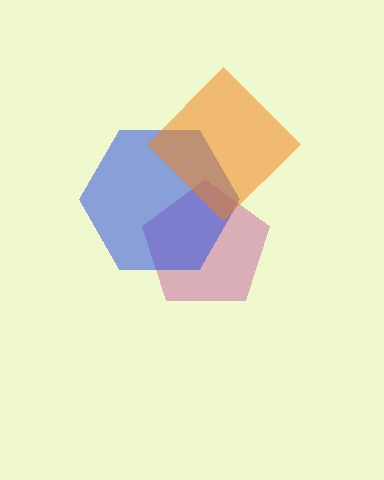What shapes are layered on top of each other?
The layered shapes are: a magenta pentagon, a blue hexagon, an orange diamond.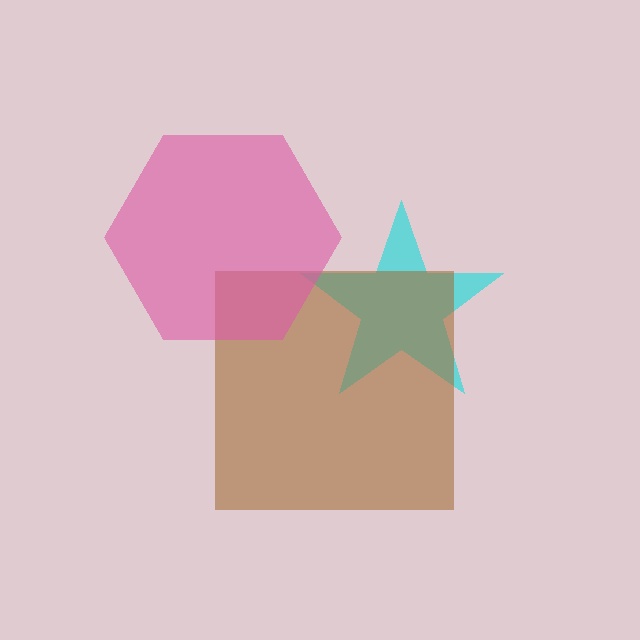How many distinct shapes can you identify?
There are 3 distinct shapes: a cyan star, a brown square, a pink hexagon.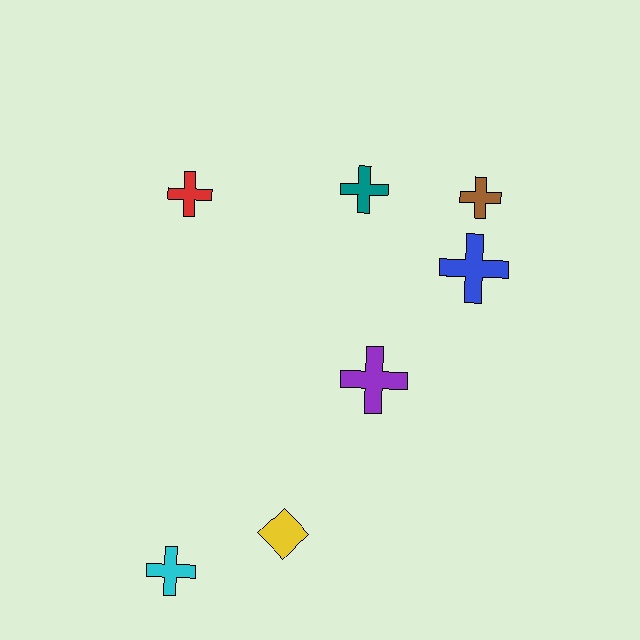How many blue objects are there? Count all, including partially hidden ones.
There is 1 blue object.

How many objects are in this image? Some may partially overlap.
There are 7 objects.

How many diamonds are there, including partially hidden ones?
There is 1 diamond.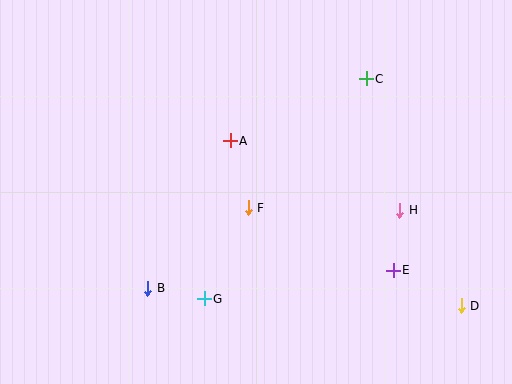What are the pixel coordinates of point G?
Point G is at (204, 299).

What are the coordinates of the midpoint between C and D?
The midpoint between C and D is at (414, 192).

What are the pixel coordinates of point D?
Point D is at (461, 306).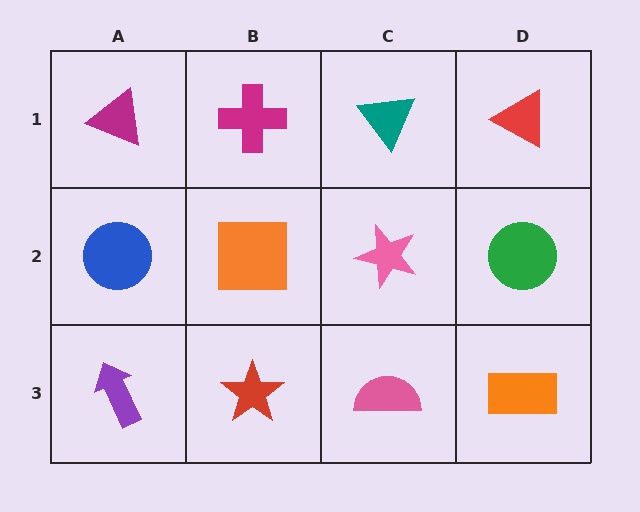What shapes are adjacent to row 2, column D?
A red triangle (row 1, column D), an orange rectangle (row 3, column D), a pink star (row 2, column C).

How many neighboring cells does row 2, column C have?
4.